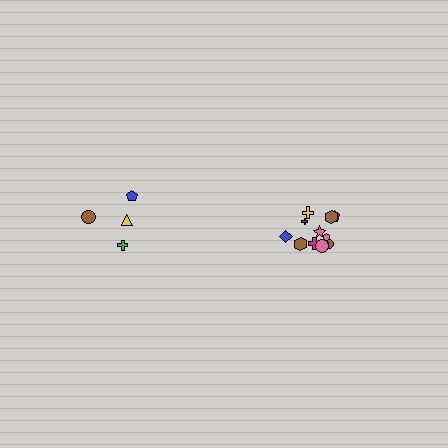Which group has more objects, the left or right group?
The right group.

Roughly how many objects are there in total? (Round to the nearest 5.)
Roughly 15 objects in total.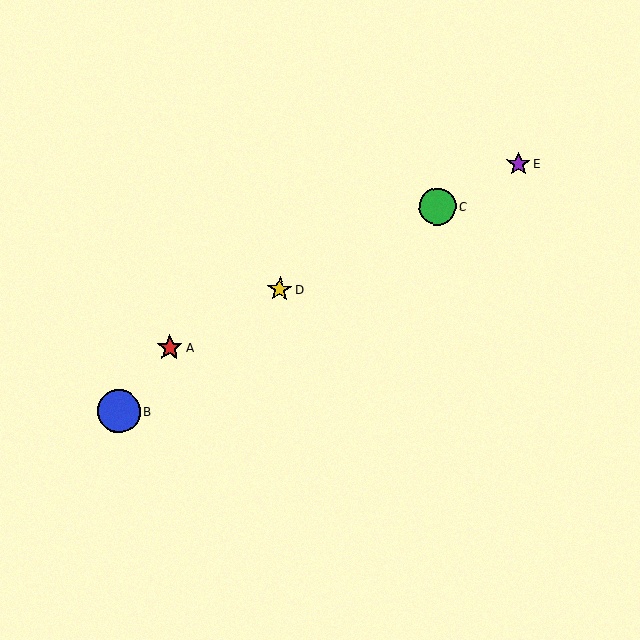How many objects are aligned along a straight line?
4 objects (A, C, D, E) are aligned along a straight line.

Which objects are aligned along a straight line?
Objects A, C, D, E are aligned along a straight line.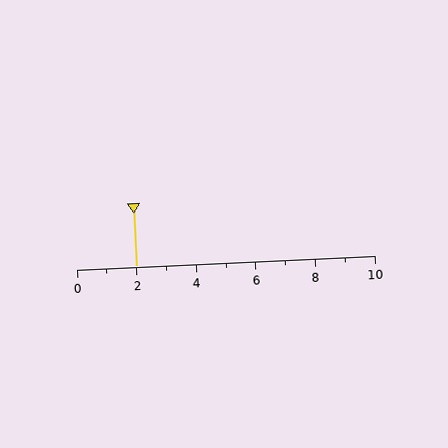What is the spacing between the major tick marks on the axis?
The major ticks are spaced 2 apart.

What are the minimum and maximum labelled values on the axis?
The axis runs from 0 to 10.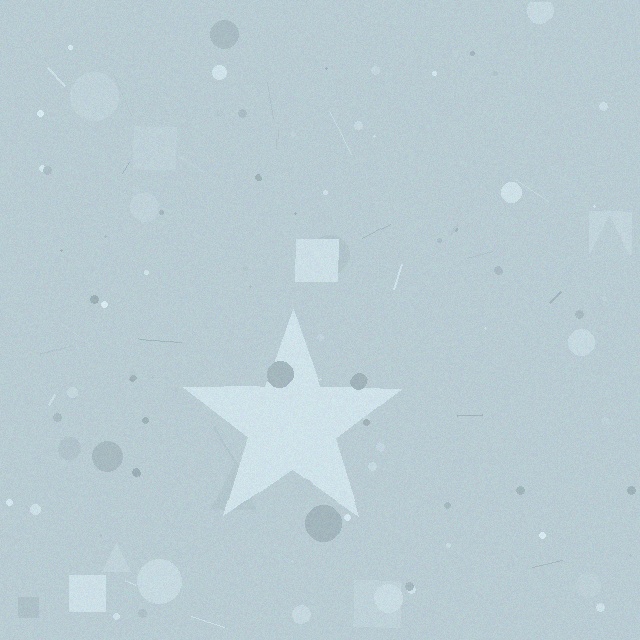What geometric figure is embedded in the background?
A star is embedded in the background.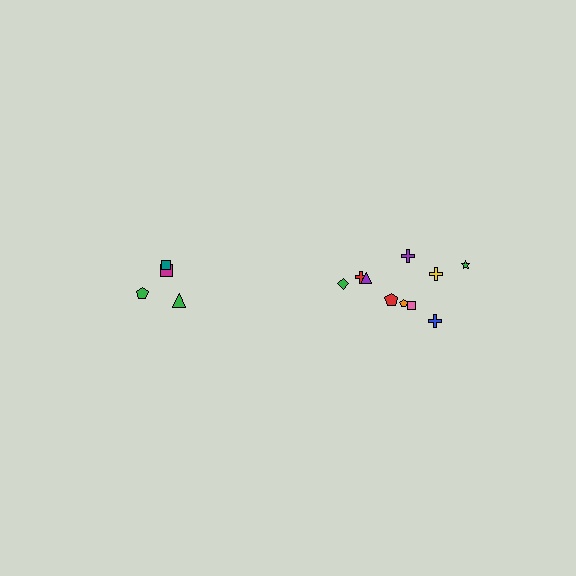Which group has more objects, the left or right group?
The right group.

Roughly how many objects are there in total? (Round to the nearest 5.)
Roughly 15 objects in total.